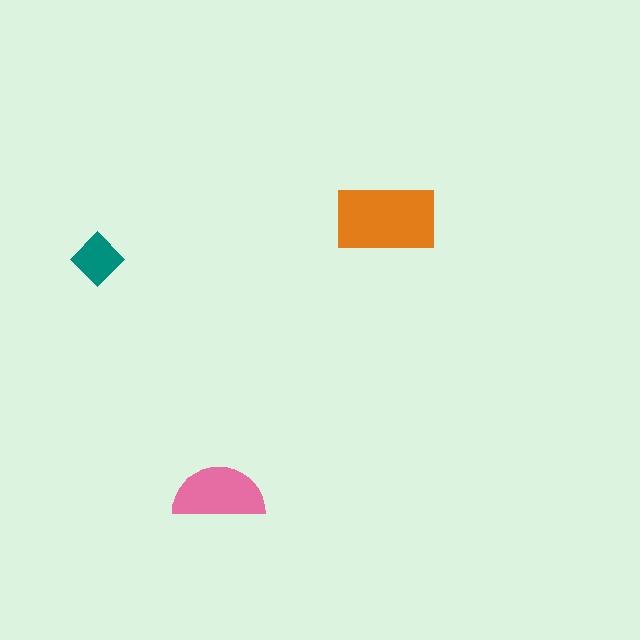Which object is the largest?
The orange rectangle.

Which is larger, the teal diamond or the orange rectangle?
The orange rectangle.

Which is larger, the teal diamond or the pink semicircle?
The pink semicircle.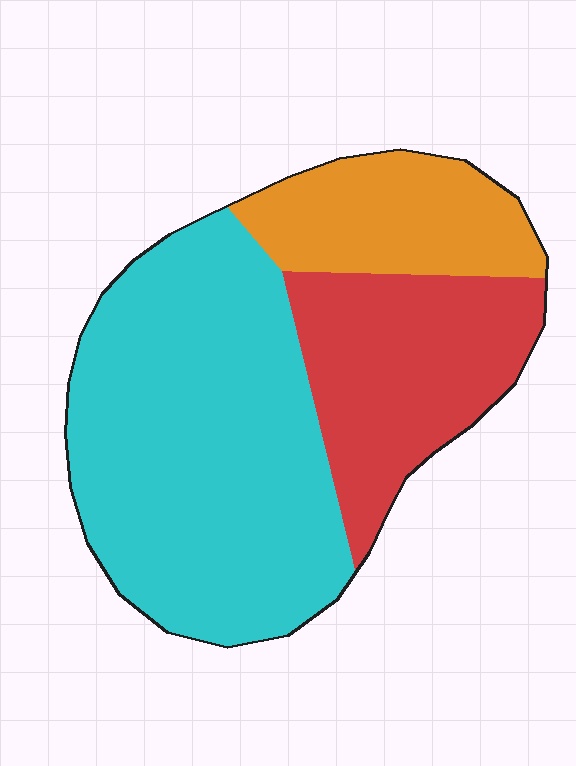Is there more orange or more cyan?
Cyan.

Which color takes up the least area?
Orange, at roughly 20%.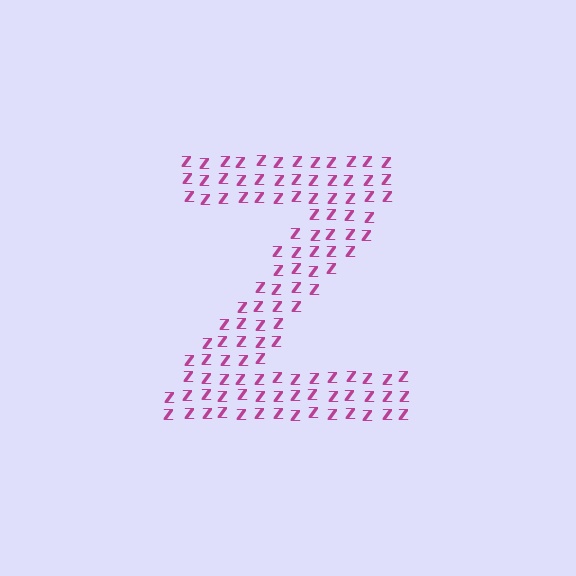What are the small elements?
The small elements are letter Z's.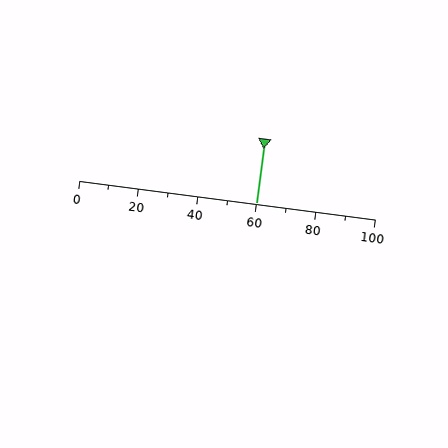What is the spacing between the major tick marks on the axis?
The major ticks are spaced 20 apart.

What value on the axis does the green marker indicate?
The marker indicates approximately 60.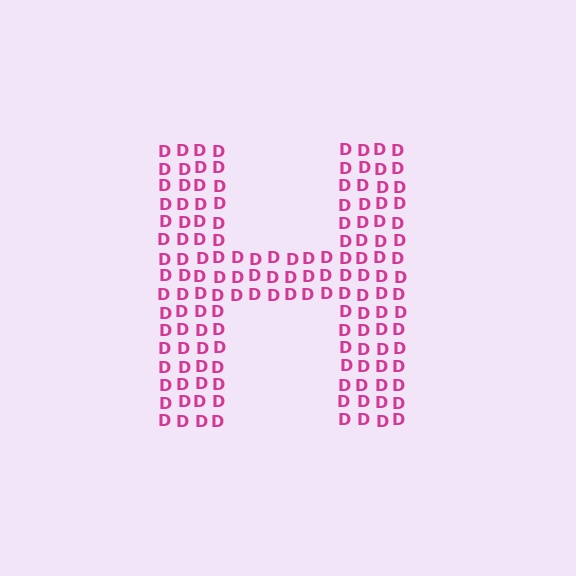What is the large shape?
The large shape is the letter H.